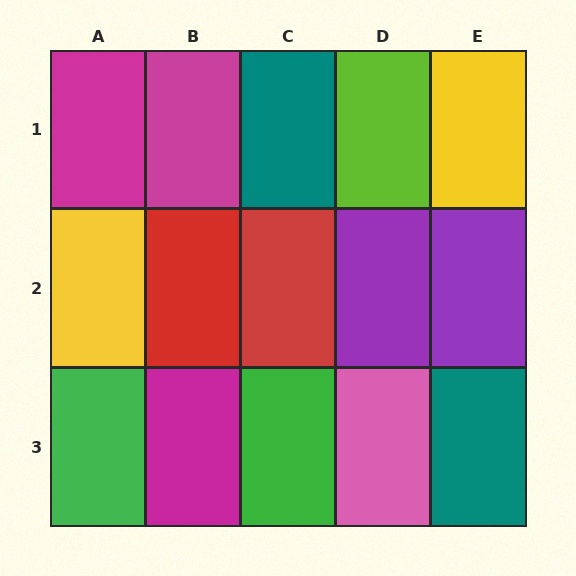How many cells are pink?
1 cell is pink.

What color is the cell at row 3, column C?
Green.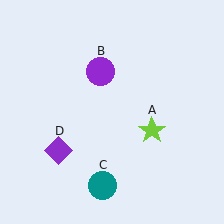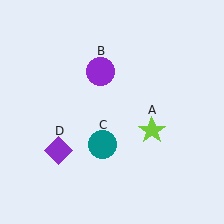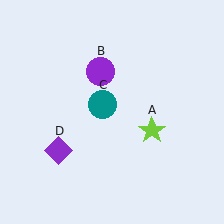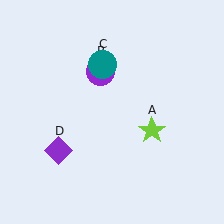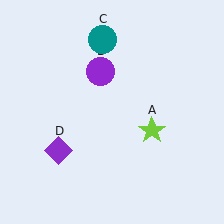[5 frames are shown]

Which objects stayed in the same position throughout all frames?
Lime star (object A) and purple circle (object B) and purple diamond (object D) remained stationary.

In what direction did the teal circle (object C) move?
The teal circle (object C) moved up.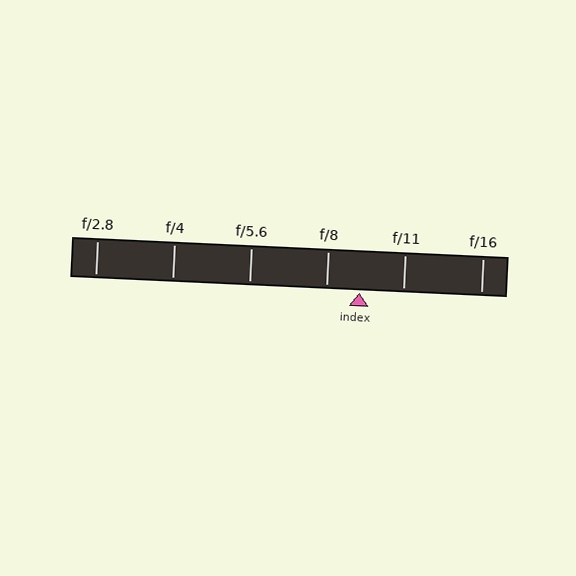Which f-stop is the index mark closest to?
The index mark is closest to f/8.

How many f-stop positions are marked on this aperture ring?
There are 6 f-stop positions marked.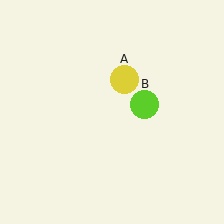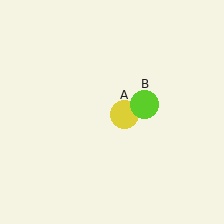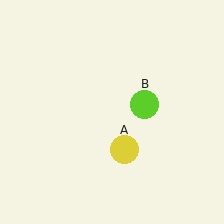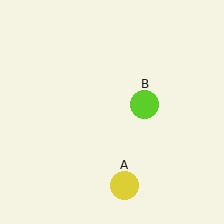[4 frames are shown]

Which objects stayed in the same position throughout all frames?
Lime circle (object B) remained stationary.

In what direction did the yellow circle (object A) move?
The yellow circle (object A) moved down.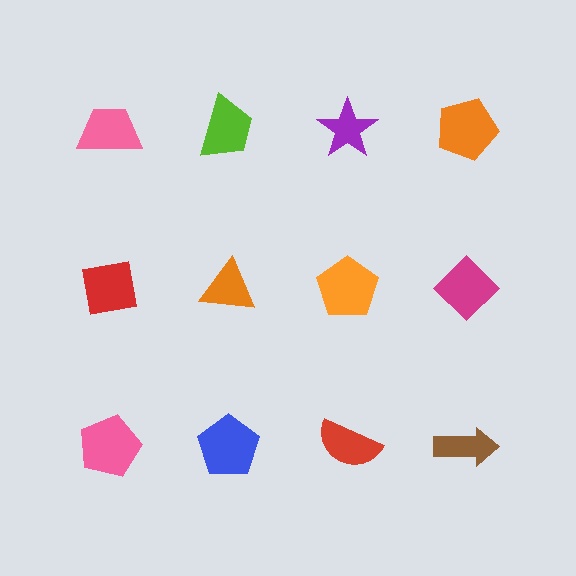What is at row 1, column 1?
A pink trapezoid.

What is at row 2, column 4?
A magenta diamond.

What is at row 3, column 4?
A brown arrow.